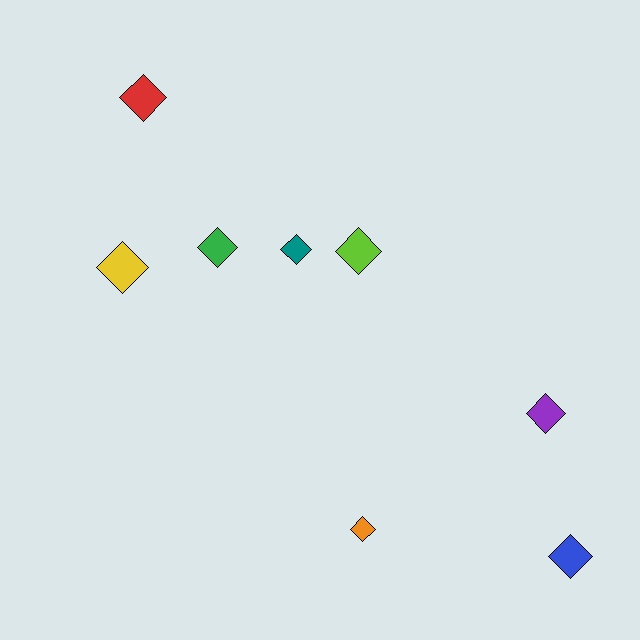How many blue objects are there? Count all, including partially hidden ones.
There is 1 blue object.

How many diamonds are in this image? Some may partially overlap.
There are 8 diamonds.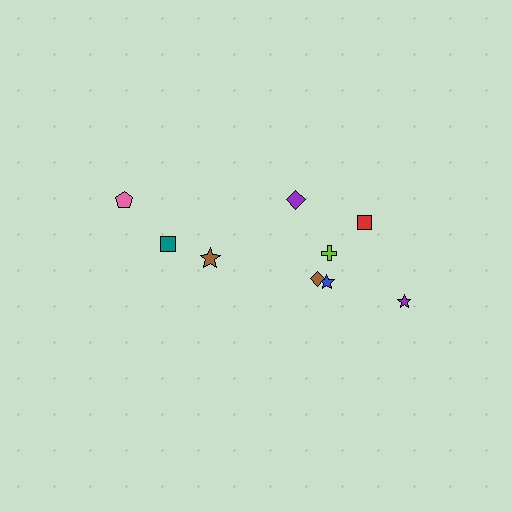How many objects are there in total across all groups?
There are 9 objects.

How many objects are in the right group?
There are 6 objects.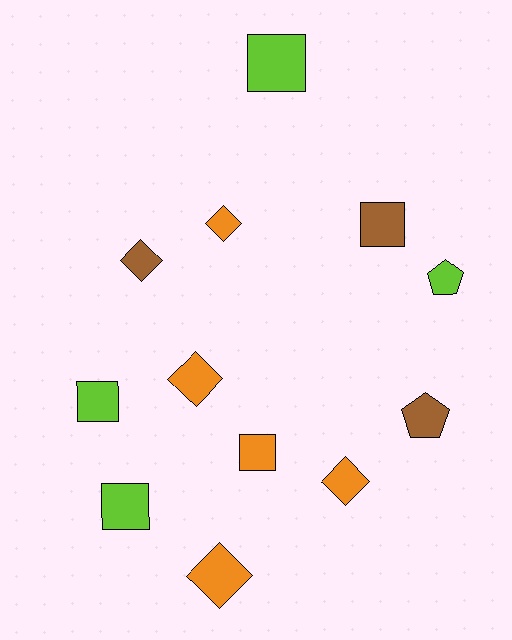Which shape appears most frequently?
Square, with 5 objects.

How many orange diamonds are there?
There are 4 orange diamonds.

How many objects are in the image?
There are 12 objects.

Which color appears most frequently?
Orange, with 5 objects.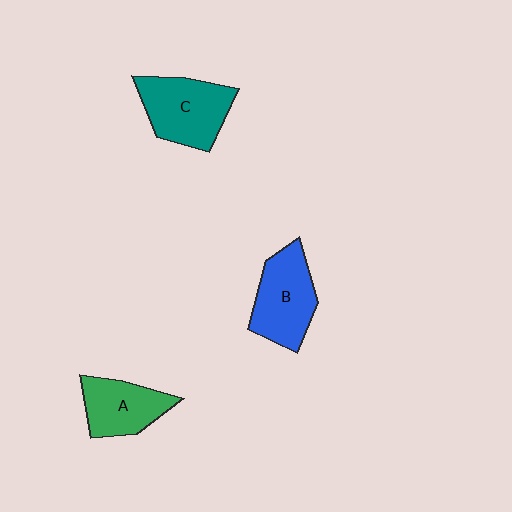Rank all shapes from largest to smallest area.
From largest to smallest: C (teal), B (blue), A (green).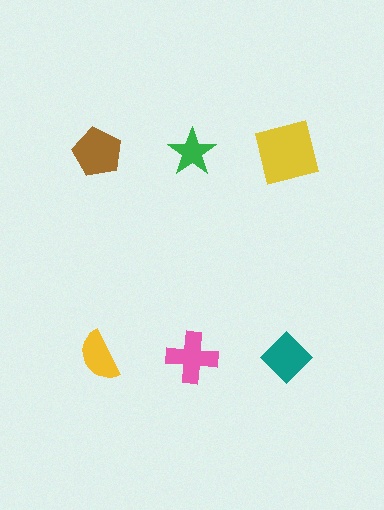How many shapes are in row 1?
3 shapes.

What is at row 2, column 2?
A pink cross.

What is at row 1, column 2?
A green star.